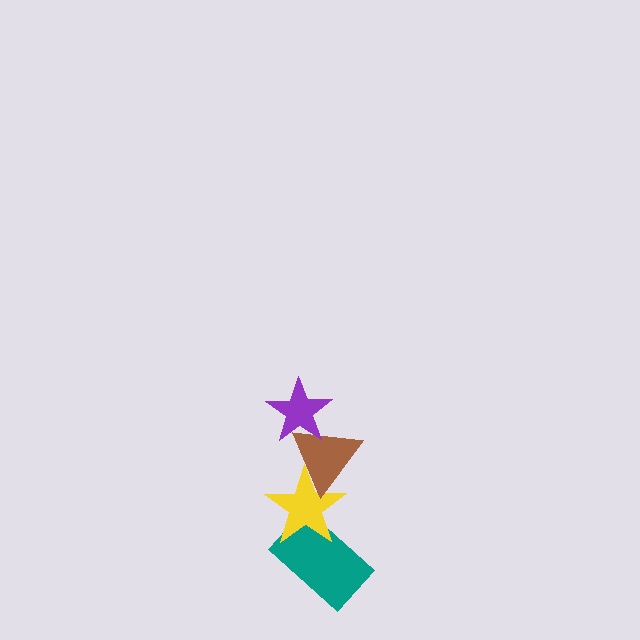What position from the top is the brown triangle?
The brown triangle is 2nd from the top.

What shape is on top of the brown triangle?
The purple star is on top of the brown triangle.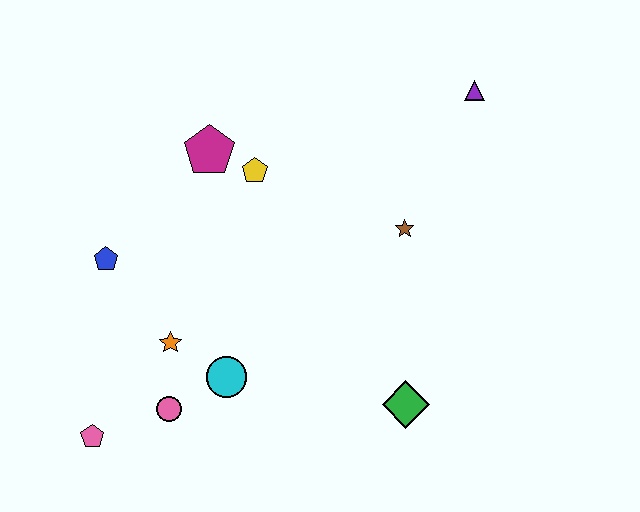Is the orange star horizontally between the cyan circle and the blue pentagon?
Yes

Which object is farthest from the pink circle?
The purple triangle is farthest from the pink circle.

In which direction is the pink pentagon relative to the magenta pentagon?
The pink pentagon is below the magenta pentagon.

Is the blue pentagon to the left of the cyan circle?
Yes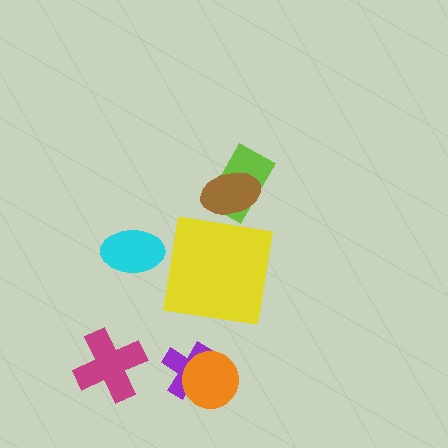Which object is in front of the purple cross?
The orange circle is in front of the purple cross.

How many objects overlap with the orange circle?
1 object overlaps with the orange circle.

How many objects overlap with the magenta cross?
0 objects overlap with the magenta cross.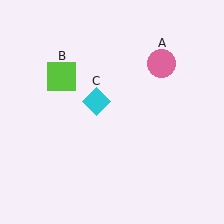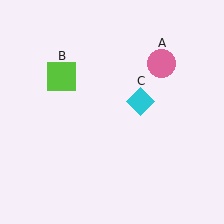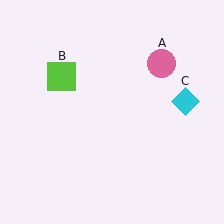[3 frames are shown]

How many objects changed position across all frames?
1 object changed position: cyan diamond (object C).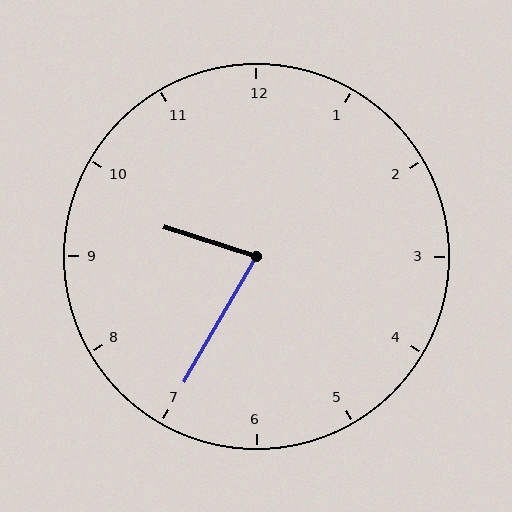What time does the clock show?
9:35.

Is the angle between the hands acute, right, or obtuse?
It is acute.